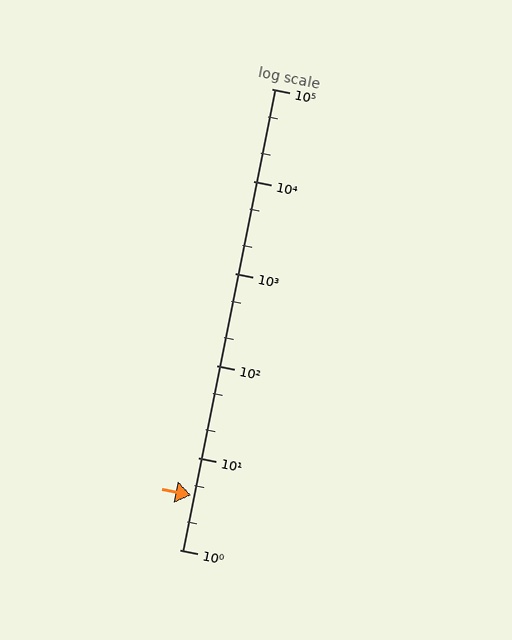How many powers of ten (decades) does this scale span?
The scale spans 5 decades, from 1 to 100000.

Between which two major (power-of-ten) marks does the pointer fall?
The pointer is between 1 and 10.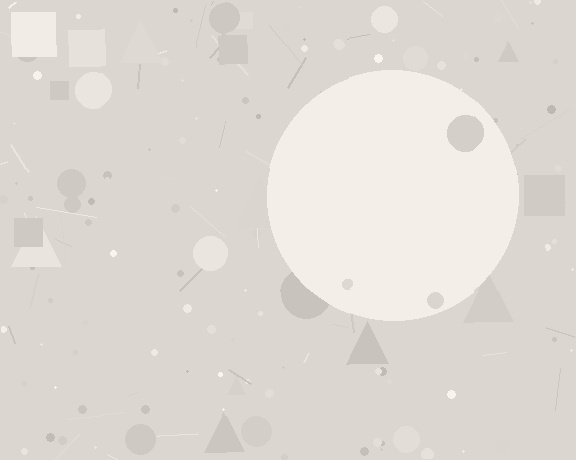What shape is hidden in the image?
A circle is hidden in the image.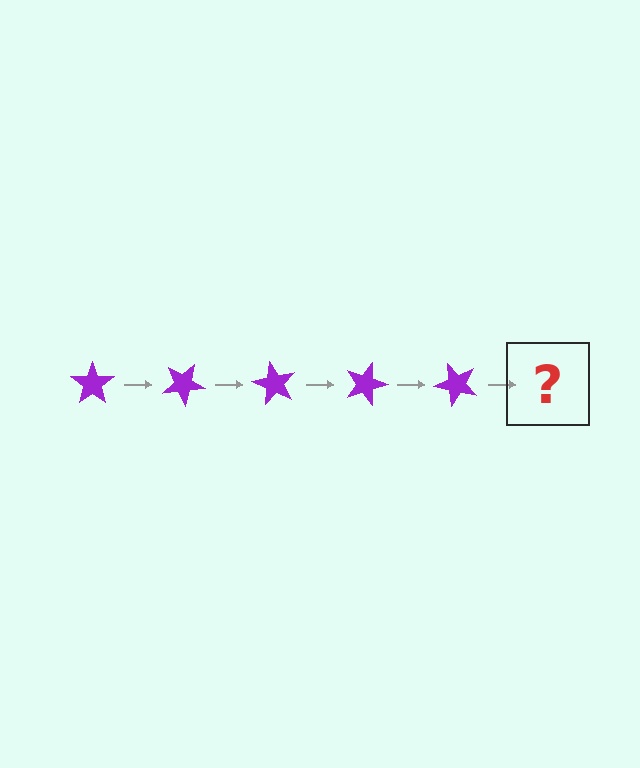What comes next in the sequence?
The next element should be a purple star rotated 150 degrees.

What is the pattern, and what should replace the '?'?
The pattern is that the star rotates 30 degrees each step. The '?' should be a purple star rotated 150 degrees.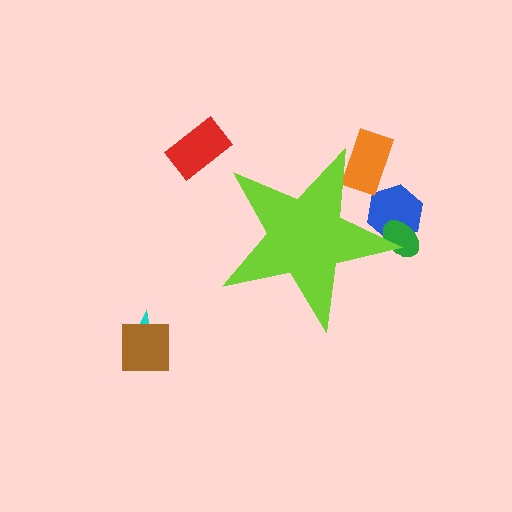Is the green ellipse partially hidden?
Yes, the green ellipse is partially hidden behind the lime star.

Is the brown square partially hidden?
No, the brown square is fully visible.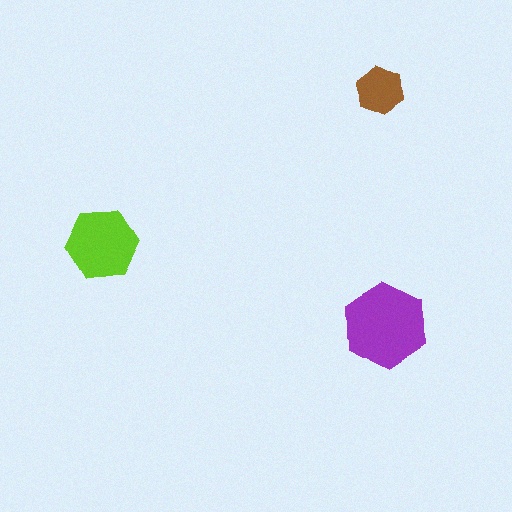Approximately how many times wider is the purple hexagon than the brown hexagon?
About 2 times wider.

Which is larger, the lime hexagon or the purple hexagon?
The purple one.